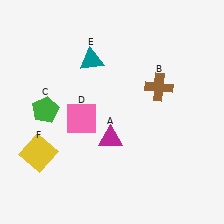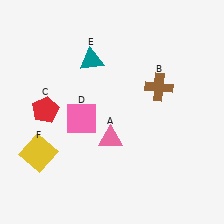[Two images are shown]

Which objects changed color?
A changed from magenta to pink. C changed from green to red.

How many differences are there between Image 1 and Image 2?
There are 2 differences between the two images.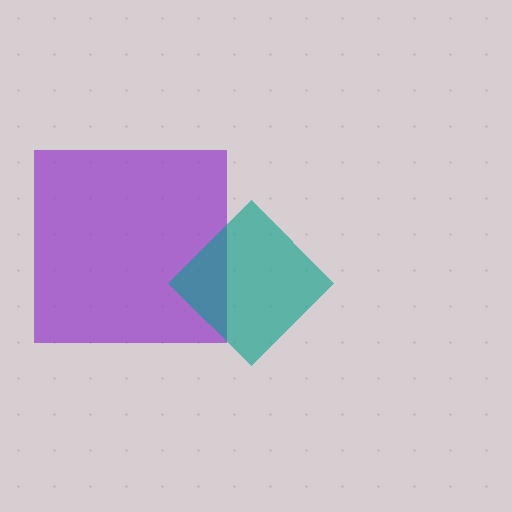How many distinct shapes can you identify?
There are 2 distinct shapes: a purple square, a teal diamond.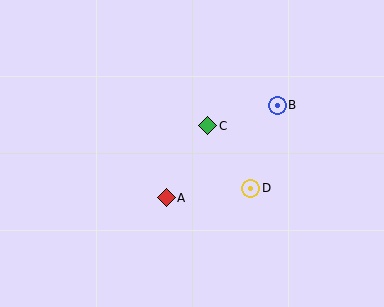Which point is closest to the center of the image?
Point C at (208, 126) is closest to the center.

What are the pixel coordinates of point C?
Point C is at (208, 126).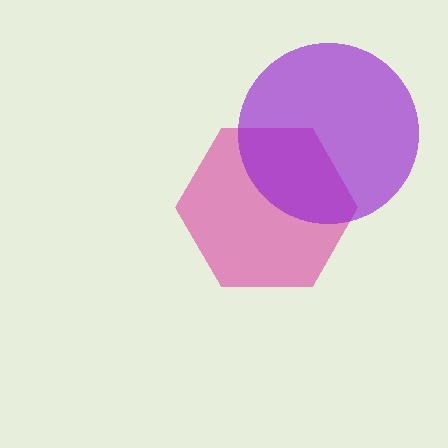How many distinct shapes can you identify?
There are 2 distinct shapes: a magenta hexagon, a purple circle.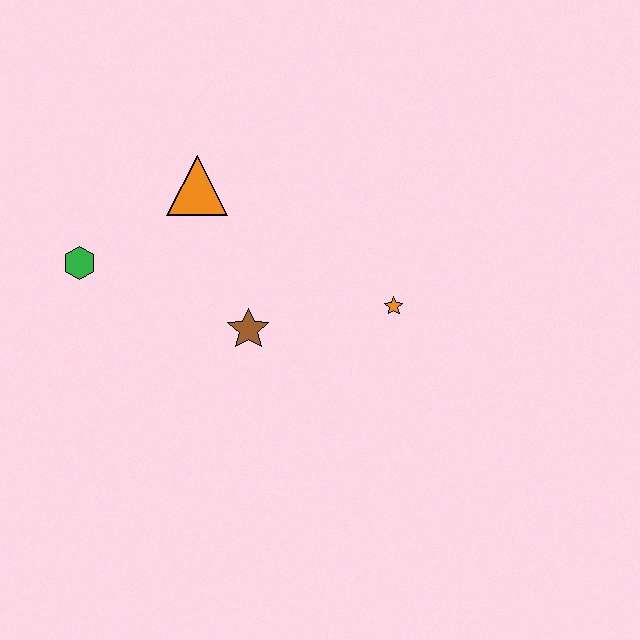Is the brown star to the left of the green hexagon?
No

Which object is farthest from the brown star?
The green hexagon is farthest from the brown star.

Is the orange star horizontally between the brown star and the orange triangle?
No